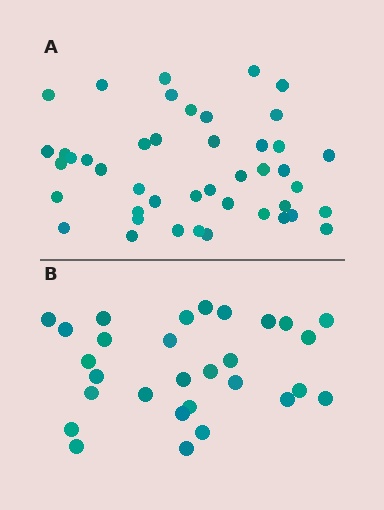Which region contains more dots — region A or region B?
Region A (the top region) has more dots.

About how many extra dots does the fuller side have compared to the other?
Region A has approximately 15 more dots than region B.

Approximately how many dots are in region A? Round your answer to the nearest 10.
About 40 dots. (The exact count is 44, which rounds to 40.)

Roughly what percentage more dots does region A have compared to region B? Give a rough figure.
About 50% more.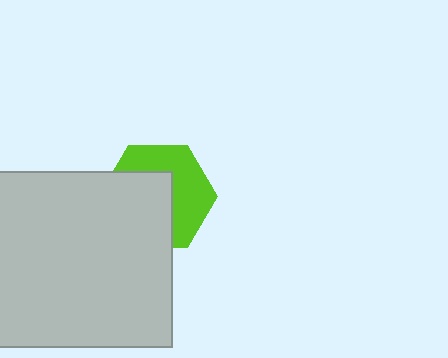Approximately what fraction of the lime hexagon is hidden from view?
Roughly 52% of the lime hexagon is hidden behind the light gray square.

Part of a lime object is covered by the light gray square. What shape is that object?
It is a hexagon.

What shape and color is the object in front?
The object in front is a light gray square.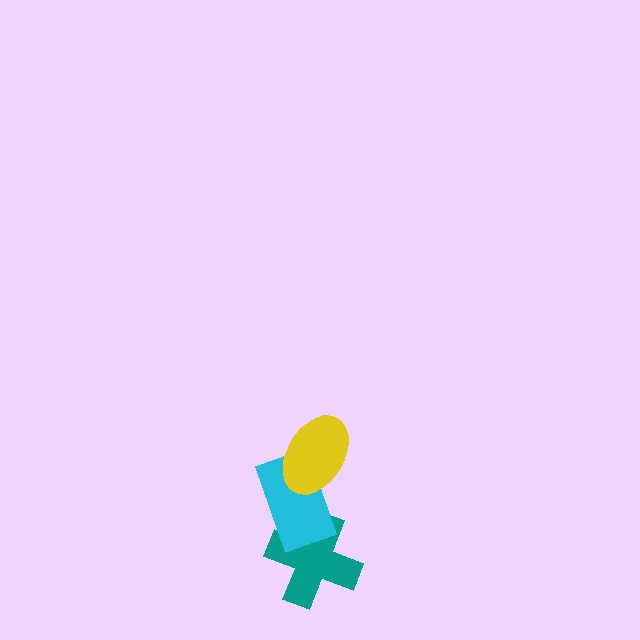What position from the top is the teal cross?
The teal cross is 3rd from the top.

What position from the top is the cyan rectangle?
The cyan rectangle is 2nd from the top.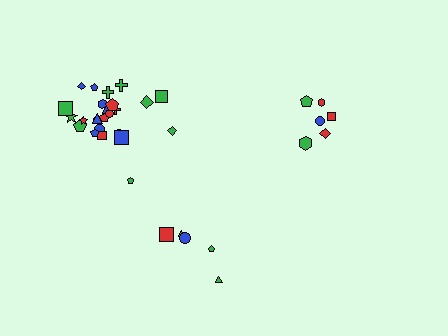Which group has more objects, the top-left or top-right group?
The top-left group.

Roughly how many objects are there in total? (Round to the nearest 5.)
Roughly 35 objects in total.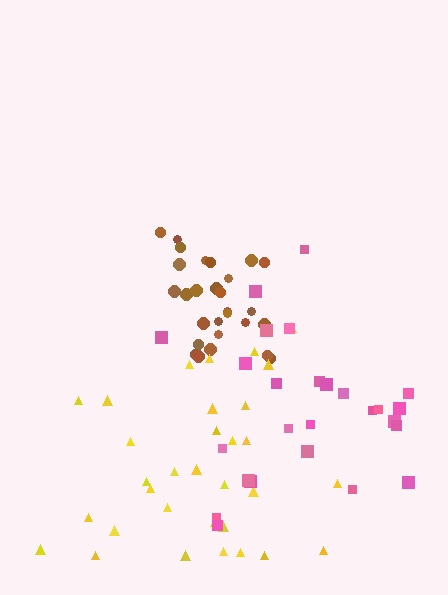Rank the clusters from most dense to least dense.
brown, yellow, pink.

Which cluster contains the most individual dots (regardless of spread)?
Yellow (32).